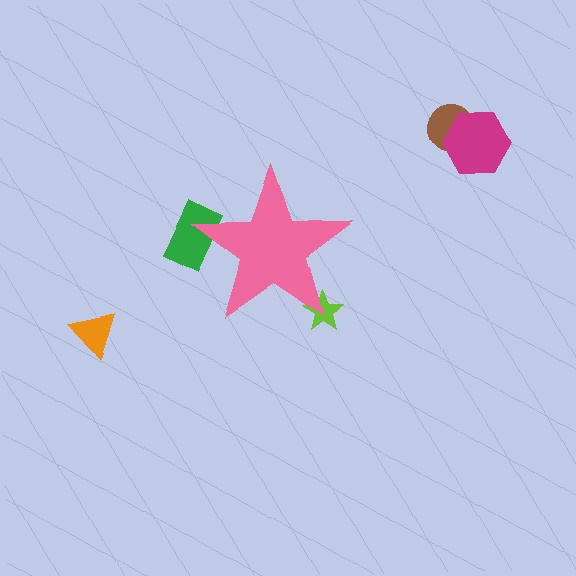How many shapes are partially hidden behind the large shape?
2 shapes are partially hidden.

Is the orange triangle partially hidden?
No, the orange triangle is fully visible.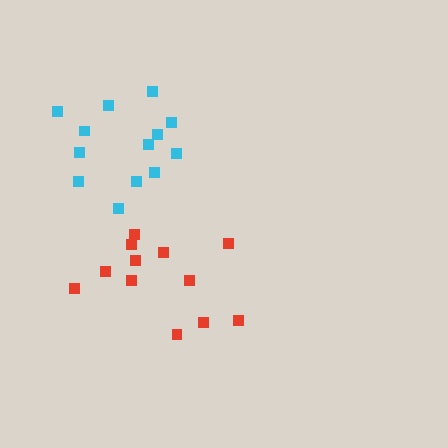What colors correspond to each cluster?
The clusters are colored: cyan, red.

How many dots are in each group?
Group 1: 13 dots, Group 2: 12 dots (25 total).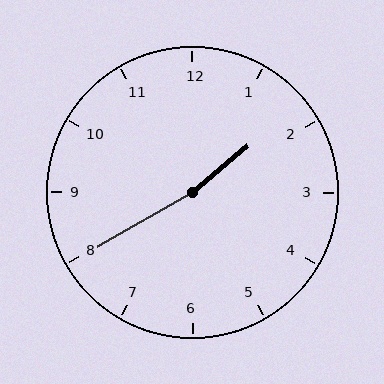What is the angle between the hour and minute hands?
Approximately 170 degrees.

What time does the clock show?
1:40.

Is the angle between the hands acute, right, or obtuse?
It is obtuse.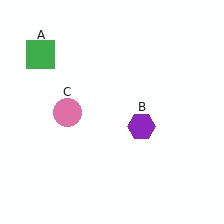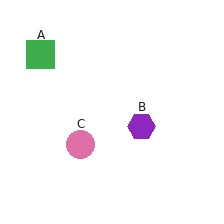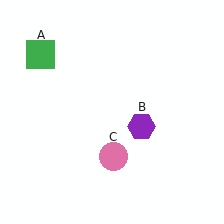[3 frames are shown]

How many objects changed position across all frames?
1 object changed position: pink circle (object C).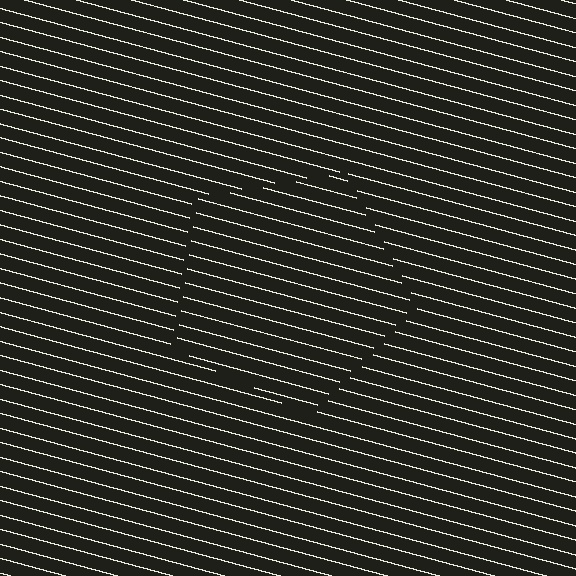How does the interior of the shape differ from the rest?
The interior of the shape contains the same grating, shifted by half a period — the contour is defined by the phase discontinuity where line-ends from the inner and outer gratings abut.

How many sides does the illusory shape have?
5 sides — the line-ends trace a pentagon.